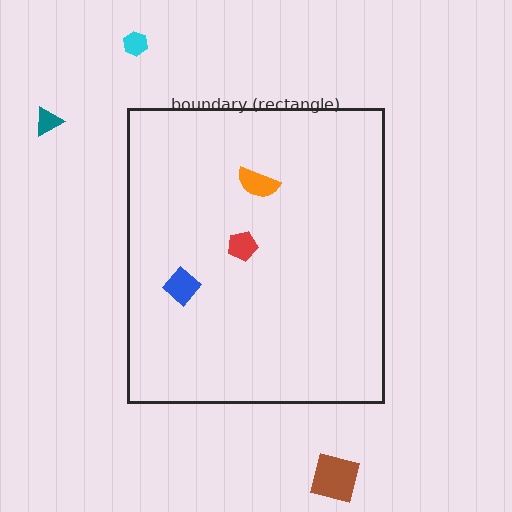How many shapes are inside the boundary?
3 inside, 3 outside.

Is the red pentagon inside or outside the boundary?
Inside.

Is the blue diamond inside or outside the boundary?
Inside.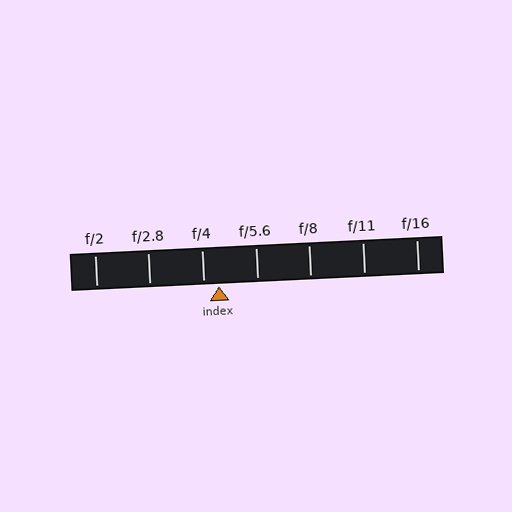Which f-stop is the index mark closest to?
The index mark is closest to f/4.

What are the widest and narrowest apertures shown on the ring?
The widest aperture shown is f/2 and the narrowest is f/16.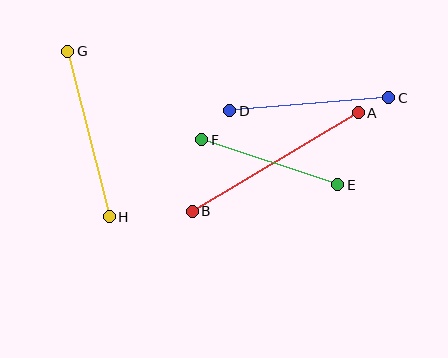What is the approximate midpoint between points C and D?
The midpoint is at approximately (309, 104) pixels.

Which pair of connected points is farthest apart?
Points A and B are farthest apart.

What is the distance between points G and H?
The distance is approximately 171 pixels.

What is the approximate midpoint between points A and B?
The midpoint is at approximately (275, 162) pixels.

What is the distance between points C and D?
The distance is approximately 160 pixels.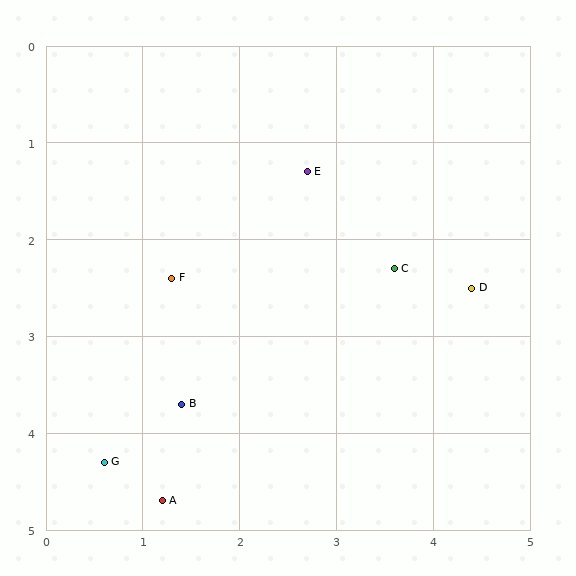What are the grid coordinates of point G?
Point G is at approximately (0.6, 4.3).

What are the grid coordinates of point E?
Point E is at approximately (2.7, 1.3).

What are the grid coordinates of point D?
Point D is at approximately (4.4, 2.5).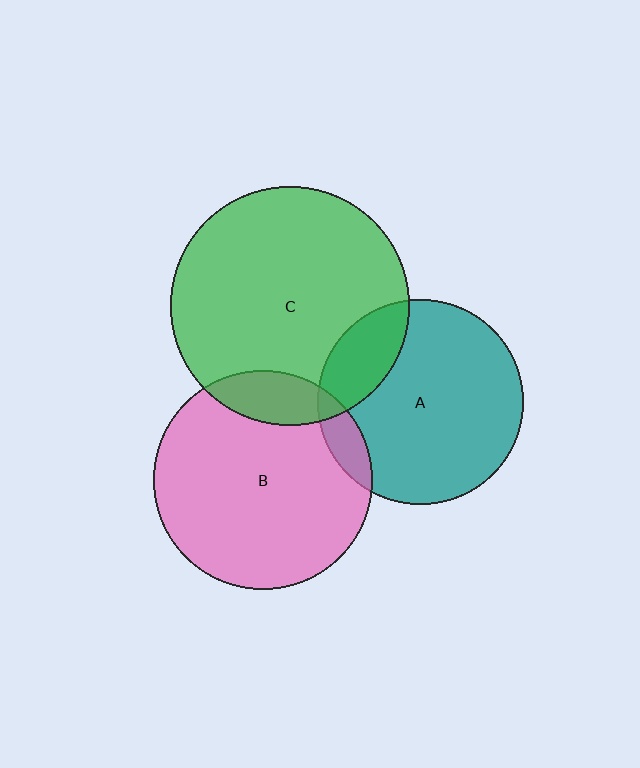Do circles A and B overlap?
Yes.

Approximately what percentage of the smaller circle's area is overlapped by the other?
Approximately 10%.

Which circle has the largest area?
Circle C (green).